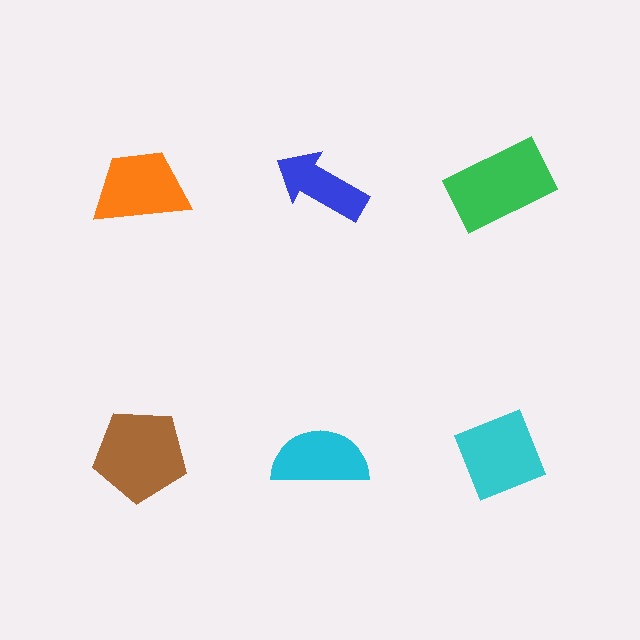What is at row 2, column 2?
A cyan semicircle.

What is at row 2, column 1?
A brown pentagon.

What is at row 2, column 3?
A cyan diamond.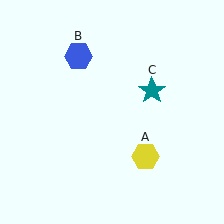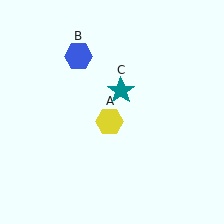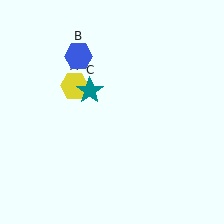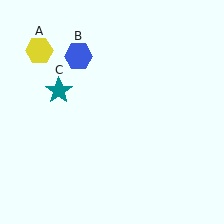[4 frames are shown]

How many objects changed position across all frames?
2 objects changed position: yellow hexagon (object A), teal star (object C).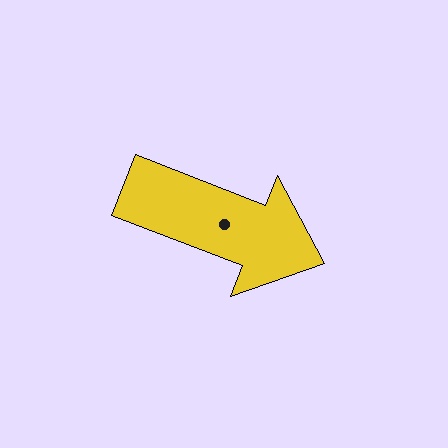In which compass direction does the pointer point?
East.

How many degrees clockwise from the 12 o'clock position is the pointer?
Approximately 111 degrees.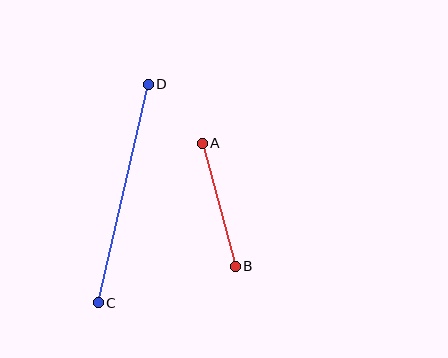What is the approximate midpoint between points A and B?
The midpoint is at approximately (219, 205) pixels.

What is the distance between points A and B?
The distance is approximately 127 pixels.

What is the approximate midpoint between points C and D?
The midpoint is at approximately (123, 193) pixels.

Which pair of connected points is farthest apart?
Points C and D are farthest apart.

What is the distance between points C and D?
The distance is approximately 224 pixels.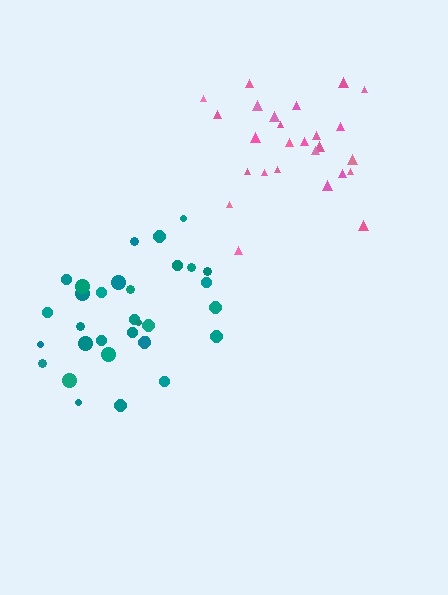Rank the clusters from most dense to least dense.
teal, pink.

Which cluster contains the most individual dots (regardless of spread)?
Teal (32).